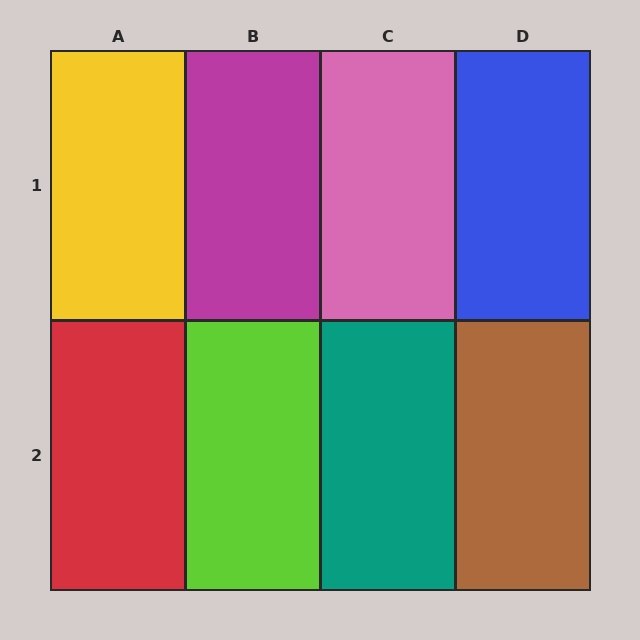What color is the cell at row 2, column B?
Lime.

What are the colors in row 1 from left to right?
Yellow, magenta, pink, blue.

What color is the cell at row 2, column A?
Red.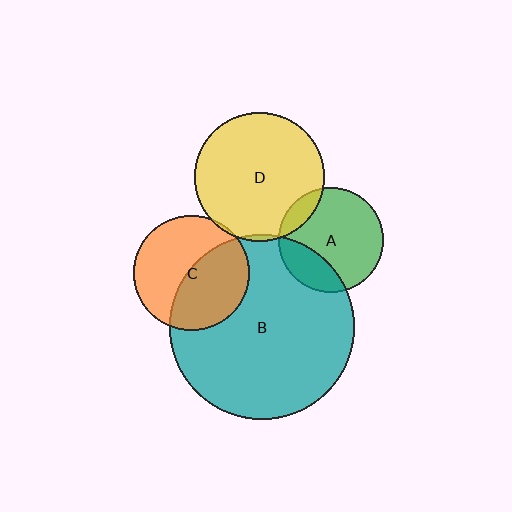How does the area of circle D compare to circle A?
Approximately 1.5 times.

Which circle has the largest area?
Circle B (teal).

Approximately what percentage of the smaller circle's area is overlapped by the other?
Approximately 10%.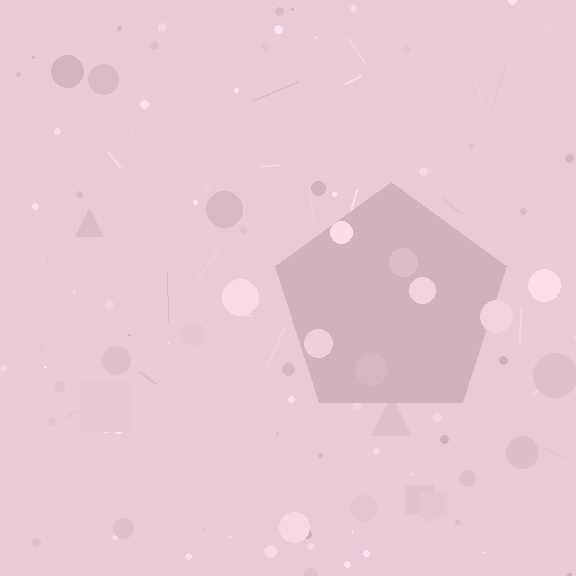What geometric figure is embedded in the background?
A pentagon is embedded in the background.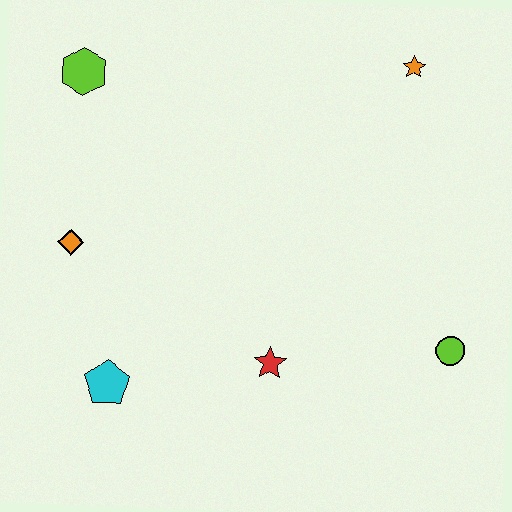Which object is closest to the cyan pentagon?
The orange diamond is closest to the cyan pentagon.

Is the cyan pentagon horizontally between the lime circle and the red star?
No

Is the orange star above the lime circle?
Yes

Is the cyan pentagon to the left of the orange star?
Yes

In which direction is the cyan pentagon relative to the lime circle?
The cyan pentagon is to the left of the lime circle.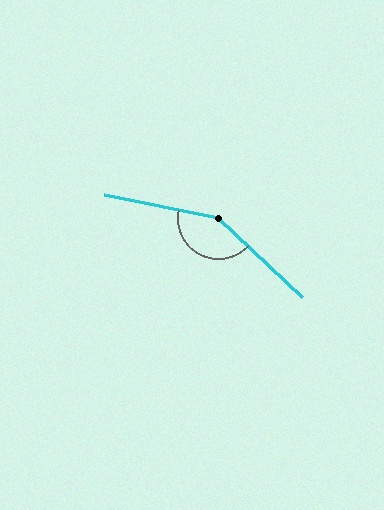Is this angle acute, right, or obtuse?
It is obtuse.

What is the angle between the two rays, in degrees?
Approximately 148 degrees.